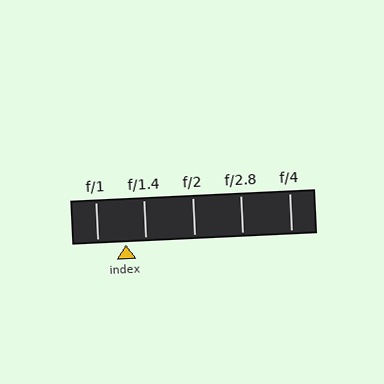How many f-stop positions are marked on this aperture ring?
There are 5 f-stop positions marked.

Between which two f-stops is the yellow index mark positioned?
The index mark is between f/1 and f/1.4.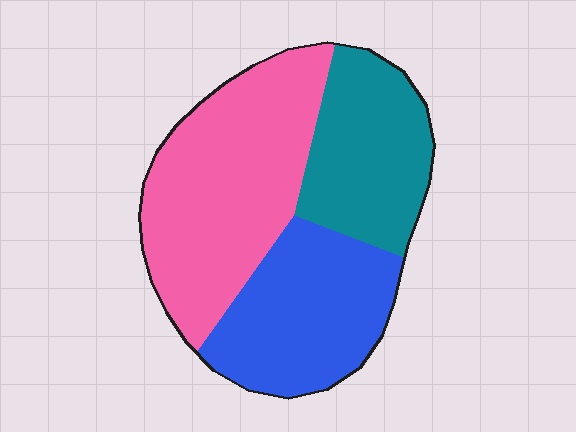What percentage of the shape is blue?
Blue takes up between a quarter and a half of the shape.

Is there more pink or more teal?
Pink.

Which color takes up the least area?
Teal, at roughly 25%.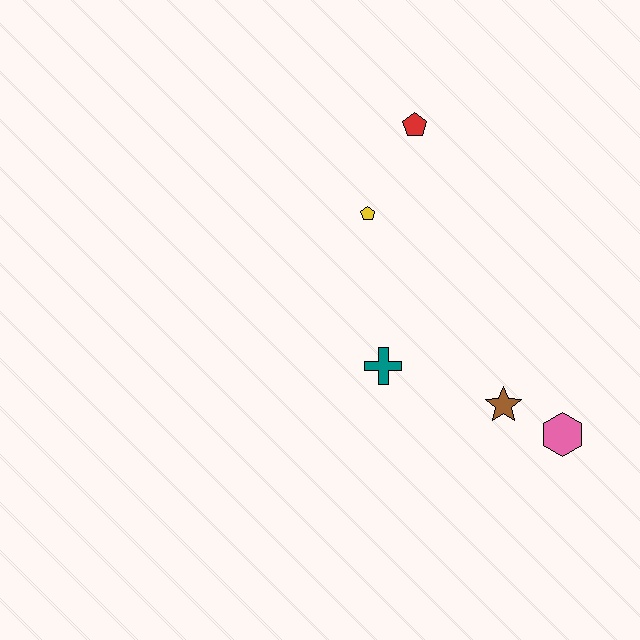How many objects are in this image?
There are 5 objects.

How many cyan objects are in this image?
There are no cyan objects.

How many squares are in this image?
There are no squares.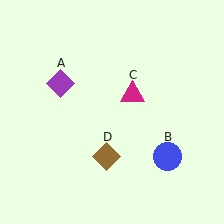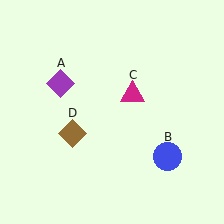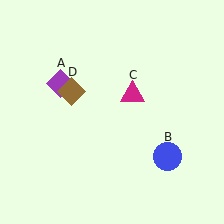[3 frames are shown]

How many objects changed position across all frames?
1 object changed position: brown diamond (object D).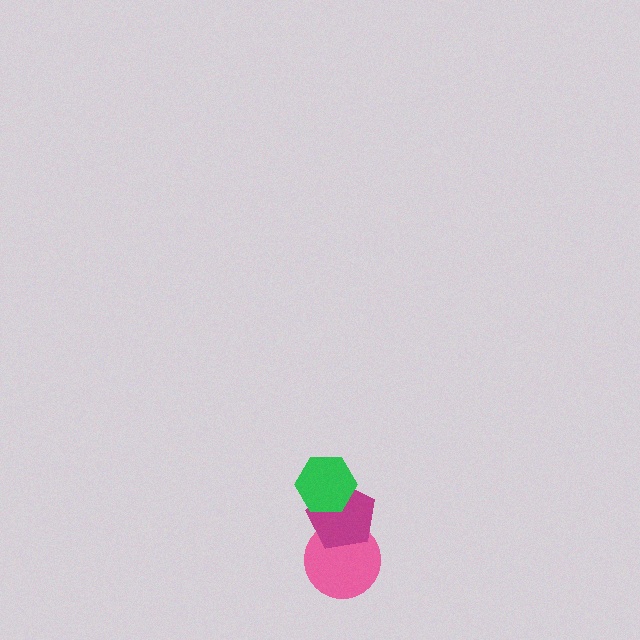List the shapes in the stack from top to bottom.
From top to bottom: the green hexagon, the magenta pentagon, the pink circle.